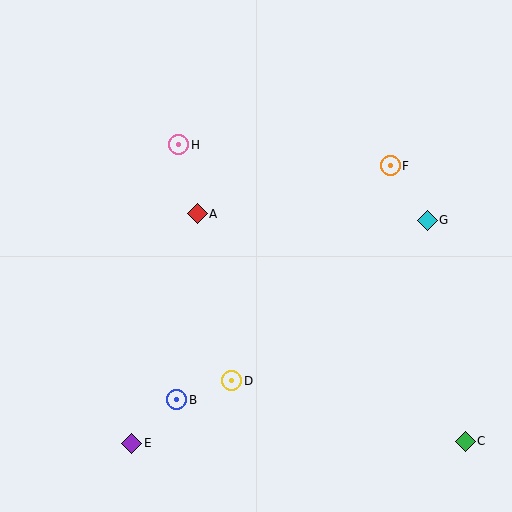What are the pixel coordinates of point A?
Point A is at (197, 214).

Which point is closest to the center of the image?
Point A at (197, 214) is closest to the center.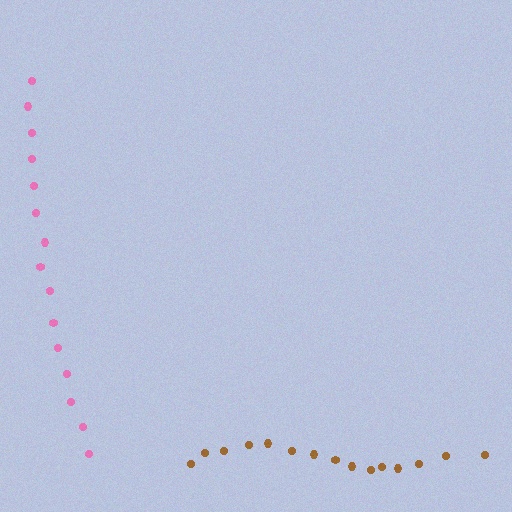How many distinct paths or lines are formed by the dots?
There are 2 distinct paths.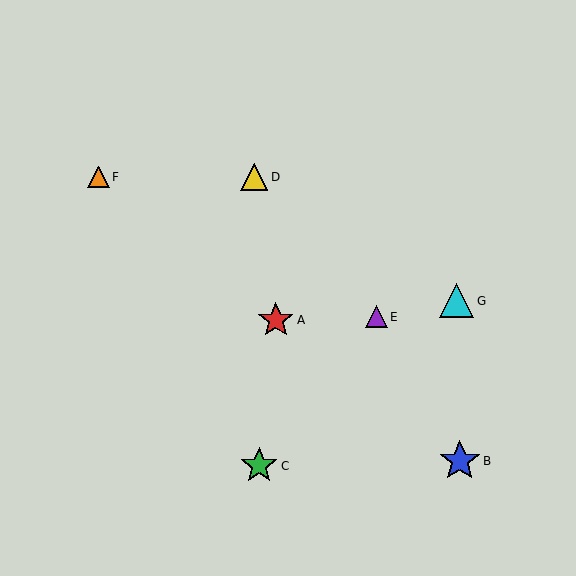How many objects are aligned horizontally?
2 objects (D, F) are aligned horizontally.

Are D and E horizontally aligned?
No, D is at y≈177 and E is at y≈317.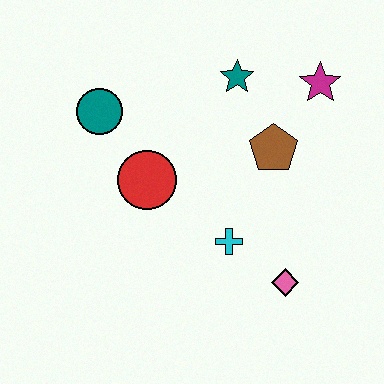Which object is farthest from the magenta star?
The teal circle is farthest from the magenta star.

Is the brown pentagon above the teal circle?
No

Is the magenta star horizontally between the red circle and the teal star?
No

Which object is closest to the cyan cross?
The pink diamond is closest to the cyan cross.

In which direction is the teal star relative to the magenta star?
The teal star is to the left of the magenta star.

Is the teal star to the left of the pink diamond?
Yes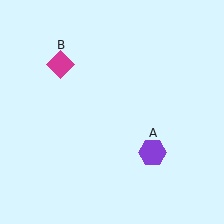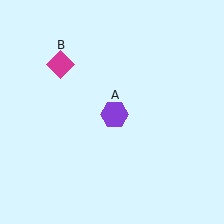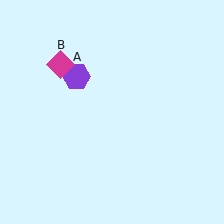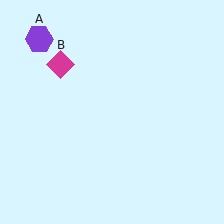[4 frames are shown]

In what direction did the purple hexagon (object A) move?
The purple hexagon (object A) moved up and to the left.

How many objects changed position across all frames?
1 object changed position: purple hexagon (object A).